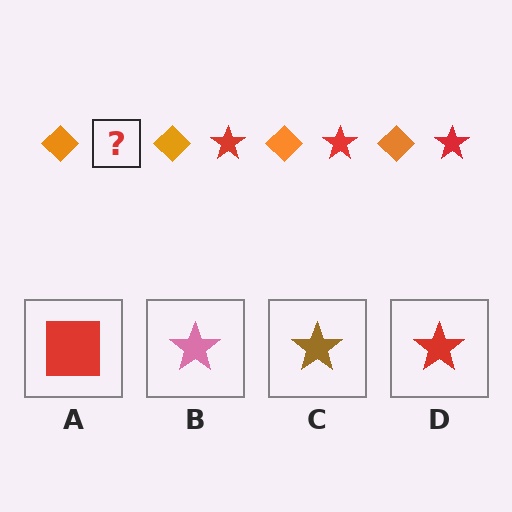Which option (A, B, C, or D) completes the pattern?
D.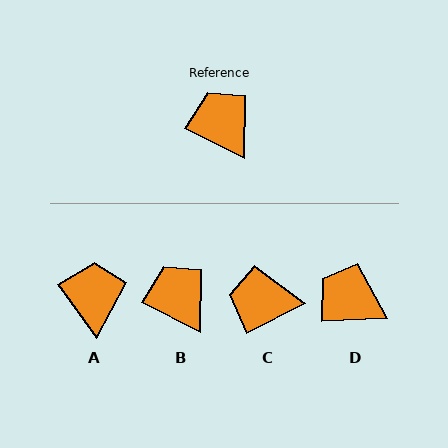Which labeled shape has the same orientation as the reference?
B.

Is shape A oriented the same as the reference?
No, it is off by about 27 degrees.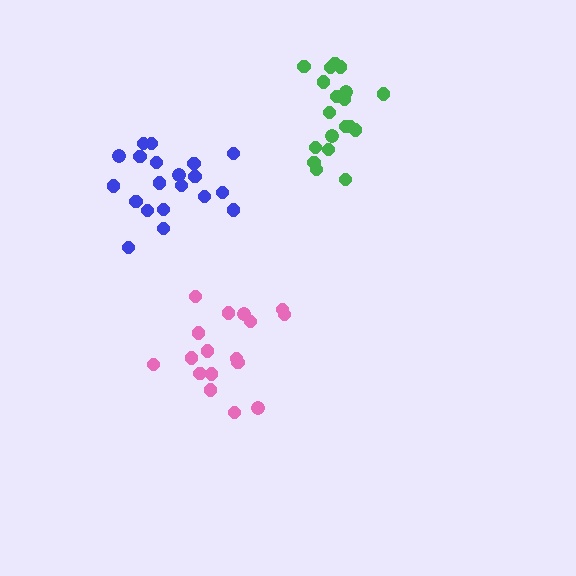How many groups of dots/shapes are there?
There are 3 groups.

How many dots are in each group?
Group 1: 20 dots, Group 2: 17 dots, Group 3: 19 dots (56 total).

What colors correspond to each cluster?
The clusters are colored: blue, pink, green.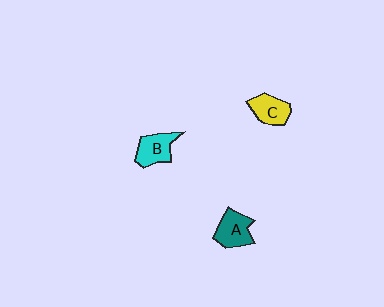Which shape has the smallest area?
Shape C (yellow).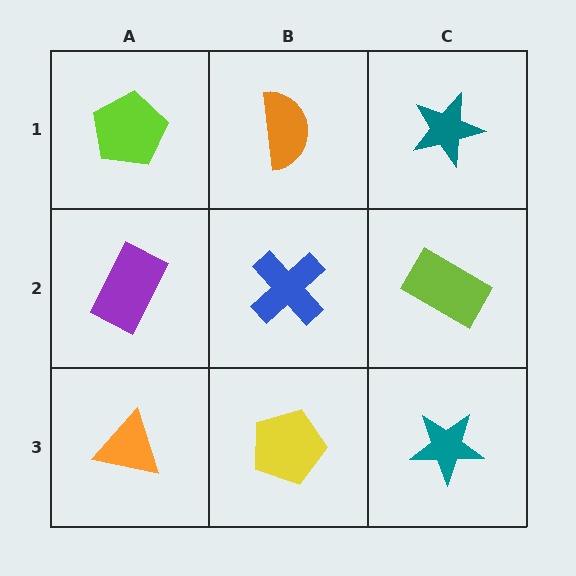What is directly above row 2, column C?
A teal star.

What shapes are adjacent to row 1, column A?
A purple rectangle (row 2, column A), an orange semicircle (row 1, column B).